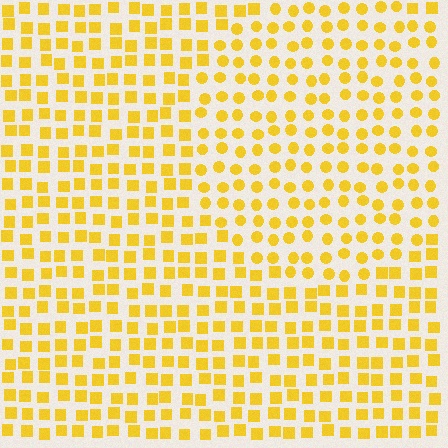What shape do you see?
I see a circle.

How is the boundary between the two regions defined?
The boundary is defined by a change in element shape: circles inside vs. squares outside. All elements share the same color and spacing.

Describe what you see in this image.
The image is filled with small yellow elements arranged in a uniform grid. A circle-shaped region contains circles, while the surrounding area contains squares. The boundary is defined purely by the change in element shape.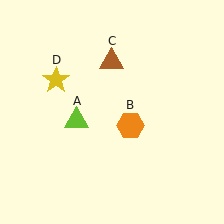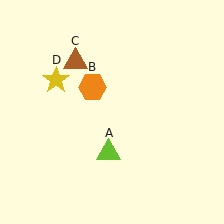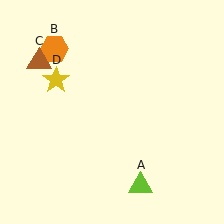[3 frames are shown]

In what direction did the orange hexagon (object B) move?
The orange hexagon (object B) moved up and to the left.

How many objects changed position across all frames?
3 objects changed position: lime triangle (object A), orange hexagon (object B), brown triangle (object C).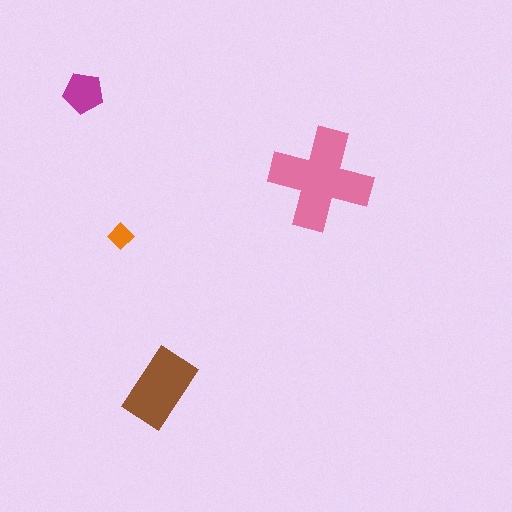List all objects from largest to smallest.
The pink cross, the brown rectangle, the magenta pentagon, the orange diamond.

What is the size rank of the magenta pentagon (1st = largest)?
3rd.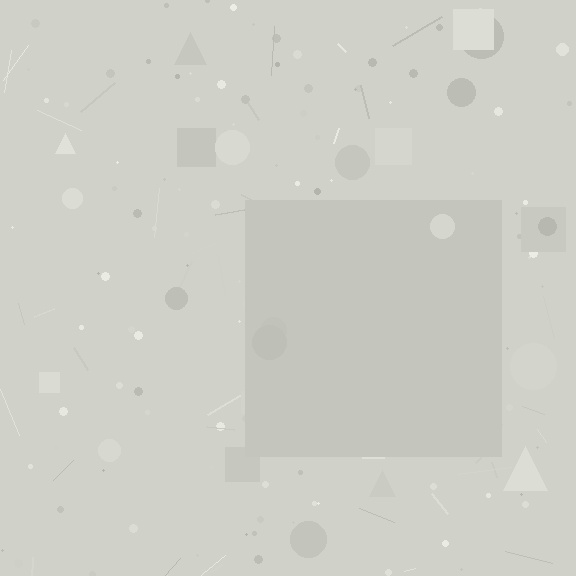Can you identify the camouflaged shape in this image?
The camouflaged shape is a square.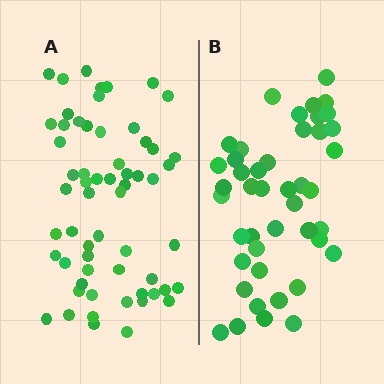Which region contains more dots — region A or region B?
Region A (the left region) has more dots.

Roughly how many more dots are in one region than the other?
Region A has approximately 15 more dots than region B.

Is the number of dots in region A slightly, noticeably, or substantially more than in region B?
Region A has noticeably more, but not dramatically so. The ratio is roughly 1.4 to 1.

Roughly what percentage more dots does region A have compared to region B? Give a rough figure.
About 35% more.